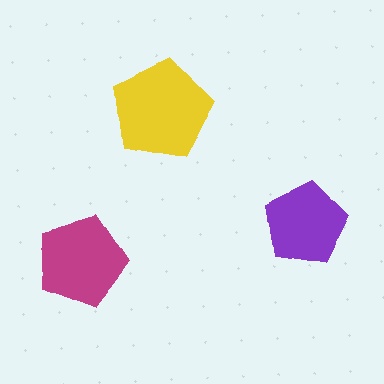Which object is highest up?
The yellow pentagon is topmost.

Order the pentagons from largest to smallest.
the yellow one, the magenta one, the purple one.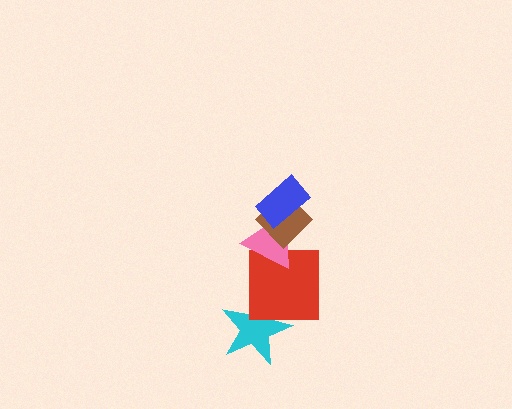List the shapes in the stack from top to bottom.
From top to bottom: the blue rectangle, the brown diamond, the pink triangle, the red square, the cyan star.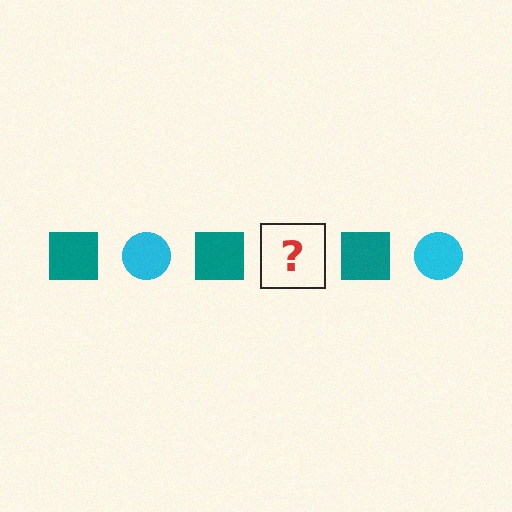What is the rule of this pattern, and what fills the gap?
The rule is that the pattern alternates between teal square and cyan circle. The gap should be filled with a cyan circle.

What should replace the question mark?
The question mark should be replaced with a cyan circle.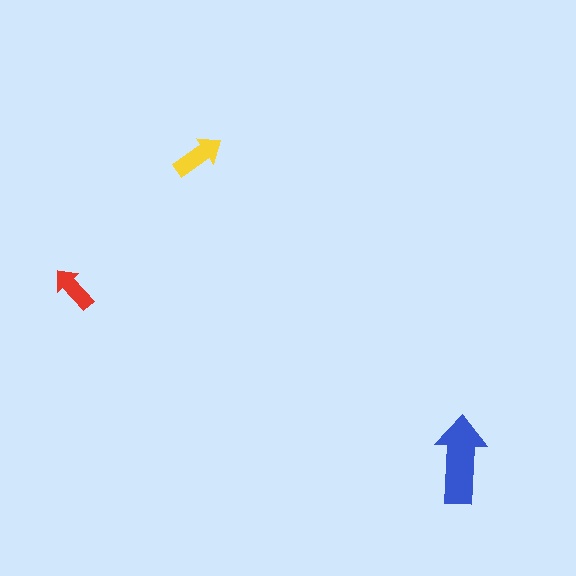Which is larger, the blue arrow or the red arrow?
The blue one.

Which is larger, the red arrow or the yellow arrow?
The yellow one.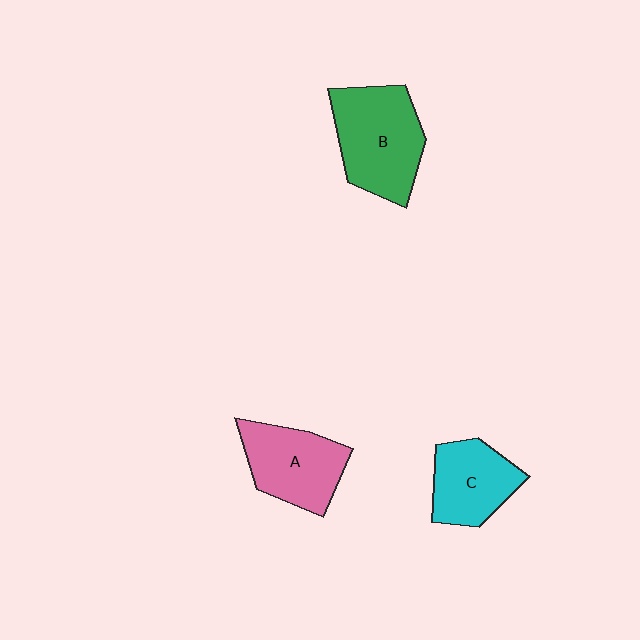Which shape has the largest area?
Shape B (green).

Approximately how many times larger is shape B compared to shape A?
Approximately 1.2 times.